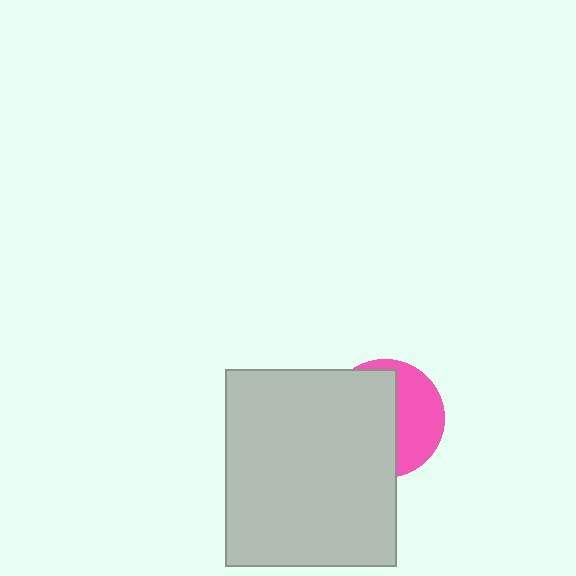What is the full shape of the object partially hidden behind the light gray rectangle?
The partially hidden object is a pink circle.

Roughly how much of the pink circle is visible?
A small part of it is visible (roughly 40%).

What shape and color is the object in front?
The object in front is a light gray rectangle.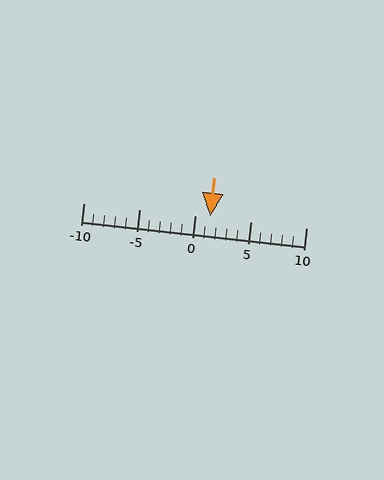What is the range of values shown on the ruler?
The ruler shows values from -10 to 10.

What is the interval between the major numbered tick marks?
The major tick marks are spaced 5 units apart.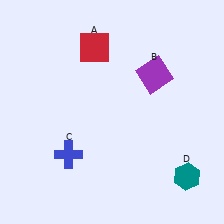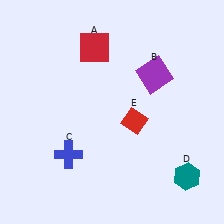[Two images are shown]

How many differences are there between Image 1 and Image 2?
There is 1 difference between the two images.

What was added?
A red diamond (E) was added in Image 2.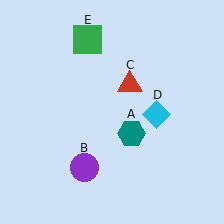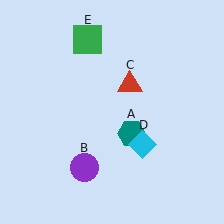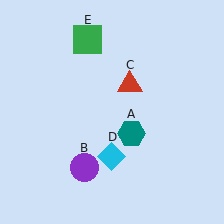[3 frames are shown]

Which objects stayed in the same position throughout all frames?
Teal hexagon (object A) and purple circle (object B) and red triangle (object C) and green square (object E) remained stationary.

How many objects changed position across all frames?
1 object changed position: cyan diamond (object D).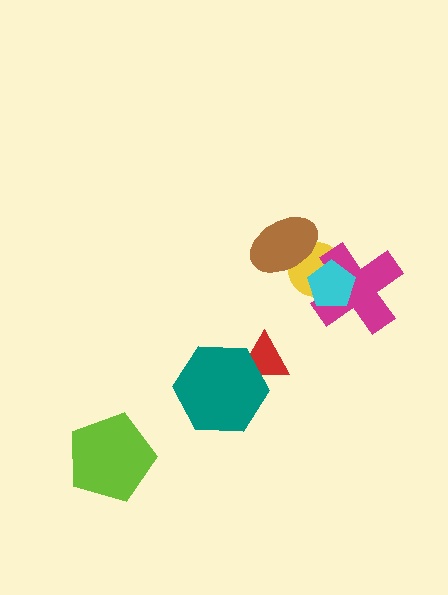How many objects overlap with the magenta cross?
2 objects overlap with the magenta cross.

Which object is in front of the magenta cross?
The cyan pentagon is in front of the magenta cross.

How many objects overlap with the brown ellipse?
1 object overlaps with the brown ellipse.